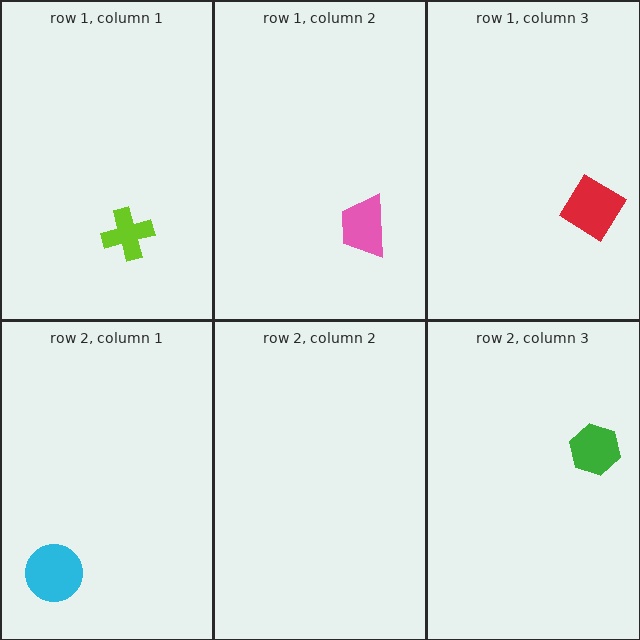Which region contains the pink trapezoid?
The row 1, column 2 region.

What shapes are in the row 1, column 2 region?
The pink trapezoid.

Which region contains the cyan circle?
The row 2, column 1 region.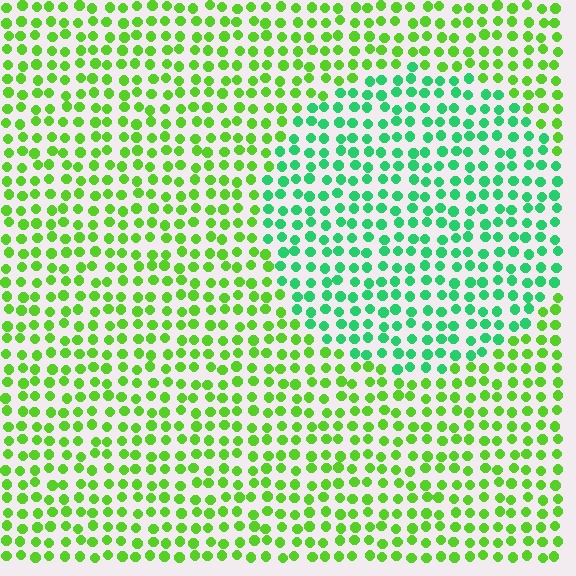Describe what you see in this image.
The image is filled with small lime elements in a uniform arrangement. A circle-shaped region is visible where the elements are tinted to a slightly different hue, forming a subtle color boundary.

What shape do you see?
I see a circle.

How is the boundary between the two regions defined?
The boundary is defined purely by a slight shift in hue (about 42 degrees). Spacing, size, and orientation are identical on both sides.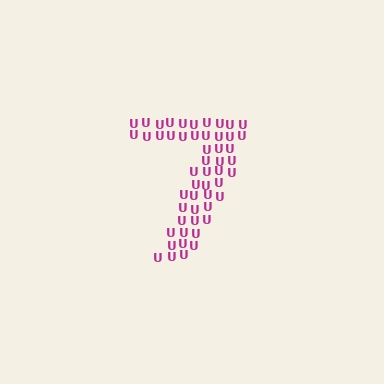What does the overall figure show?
The overall figure shows the digit 7.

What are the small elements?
The small elements are letter U's.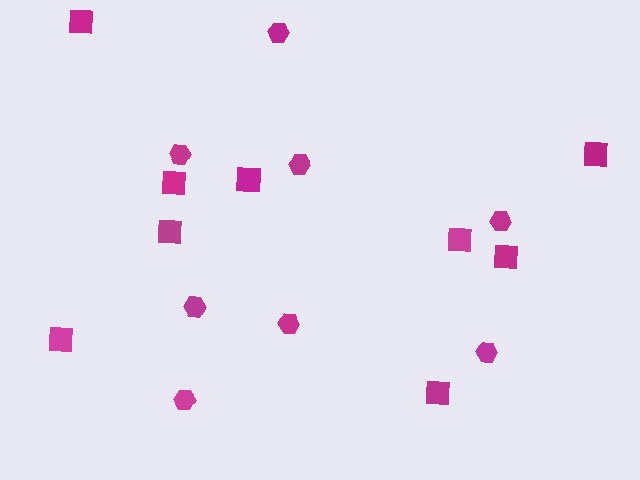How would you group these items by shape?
There are 2 groups: one group of squares (9) and one group of hexagons (8).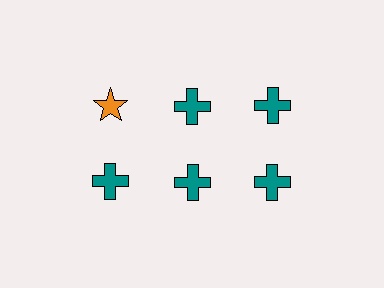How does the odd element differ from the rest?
It differs in both color (orange instead of teal) and shape (star instead of cross).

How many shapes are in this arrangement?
There are 6 shapes arranged in a grid pattern.